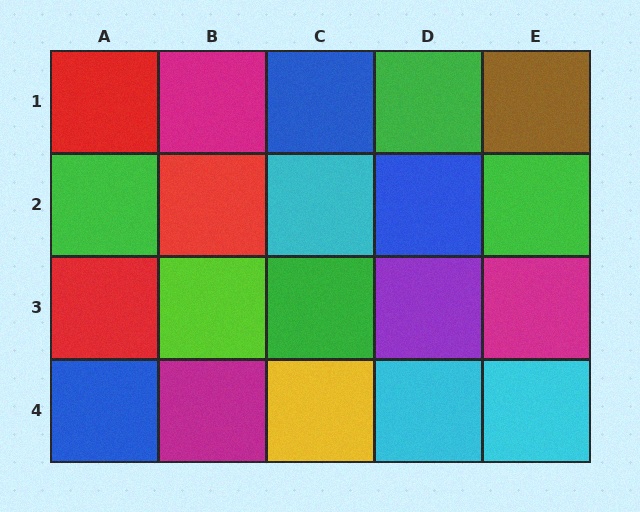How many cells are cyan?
3 cells are cyan.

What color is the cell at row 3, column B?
Lime.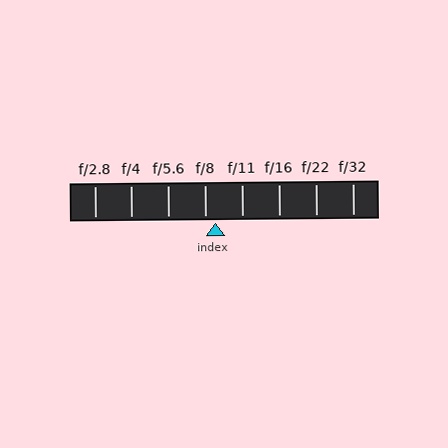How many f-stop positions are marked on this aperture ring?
There are 8 f-stop positions marked.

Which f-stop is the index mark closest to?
The index mark is closest to f/8.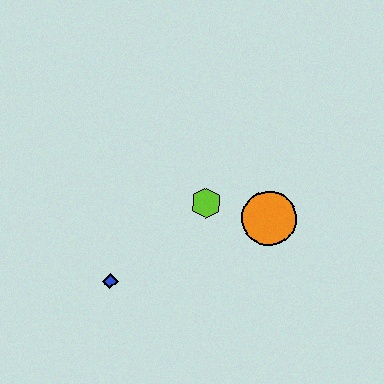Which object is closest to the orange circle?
The lime hexagon is closest to the orange circle.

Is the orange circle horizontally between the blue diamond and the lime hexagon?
No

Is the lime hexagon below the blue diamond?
No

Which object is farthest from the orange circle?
The blue diamond is farthest from the orange circle.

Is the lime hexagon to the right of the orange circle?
No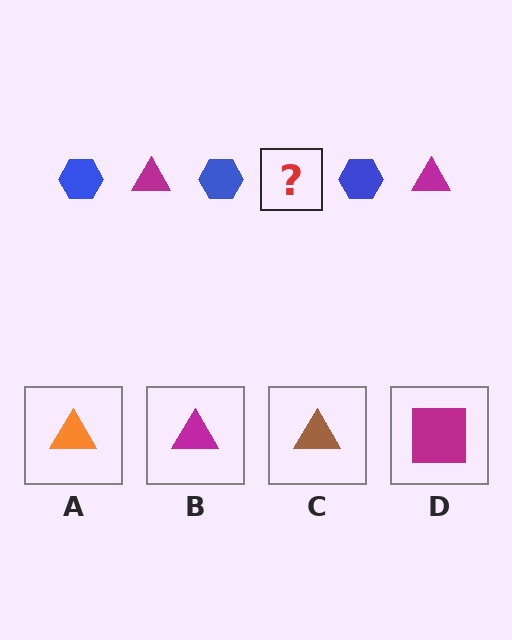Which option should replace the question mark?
Option B.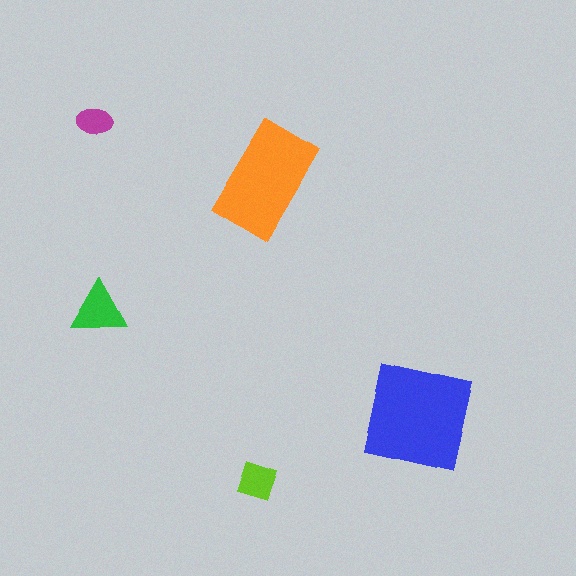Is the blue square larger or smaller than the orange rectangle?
Larger.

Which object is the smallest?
The magenta ellipse.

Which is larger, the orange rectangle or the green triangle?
The orange rectangle.